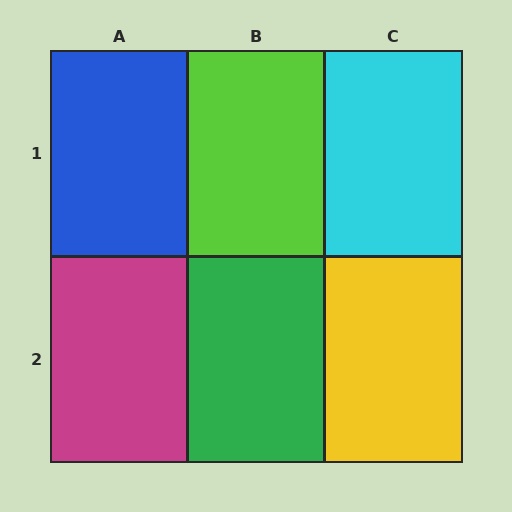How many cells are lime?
1 cell is lime.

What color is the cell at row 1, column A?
Blue.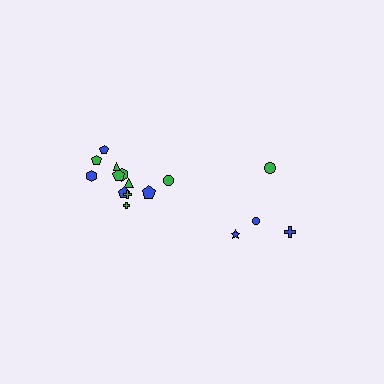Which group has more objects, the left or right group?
The left group.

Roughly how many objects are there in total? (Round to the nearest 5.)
Roughly 15 objects in total.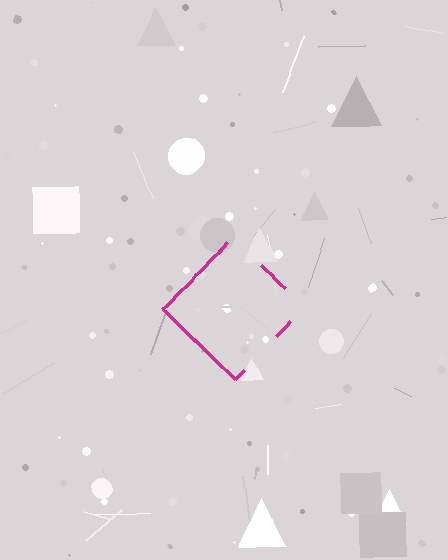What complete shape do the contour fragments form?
The contour fragments form a diamond.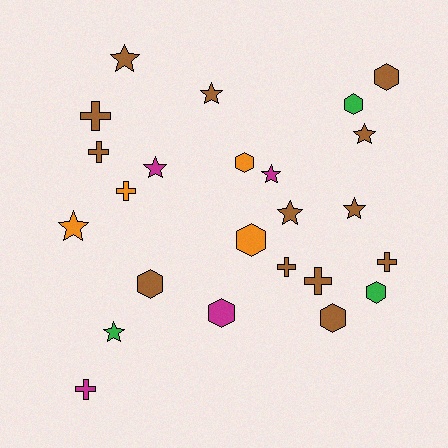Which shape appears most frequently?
Star, with 9 objects.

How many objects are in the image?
There are 24 objects.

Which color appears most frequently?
Brown, with 13 objects.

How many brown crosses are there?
There are 5 brown crosses.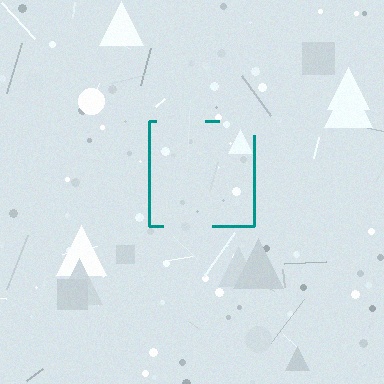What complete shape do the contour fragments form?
The contour fragments form a square.